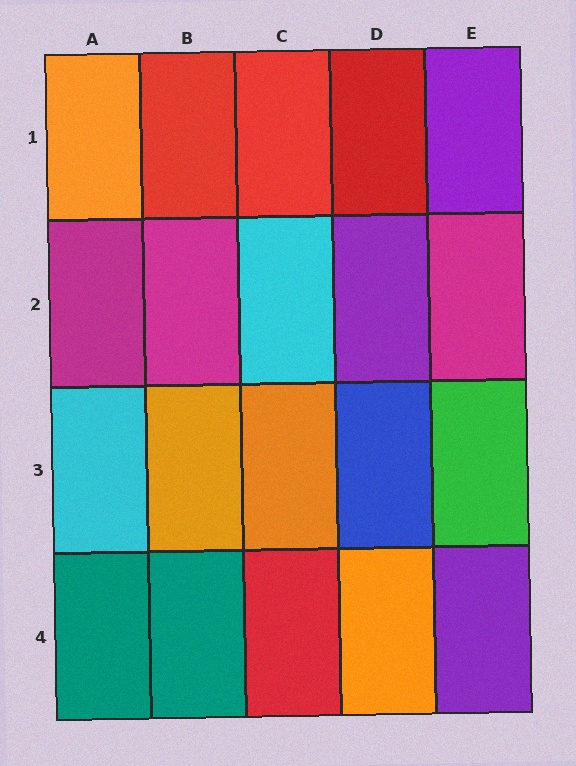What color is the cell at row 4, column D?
Orange.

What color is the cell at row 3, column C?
Orange.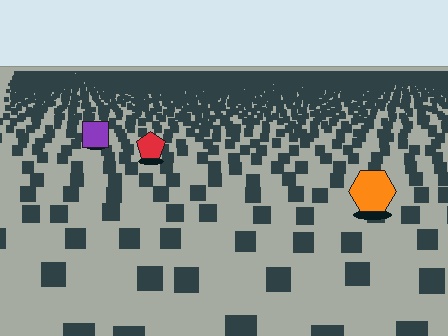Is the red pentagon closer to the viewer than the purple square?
Yes. The red pentagon is closer — you can tell from the texture gradient: the ground texture is coarser near it.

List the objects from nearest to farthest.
From nearest to farthest: the orange hexagon, the red pentagon, the purple square.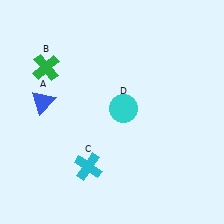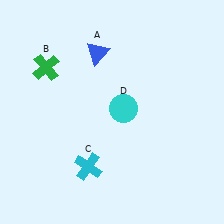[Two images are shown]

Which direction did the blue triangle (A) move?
The blue triangle (A) moved right.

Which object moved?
The blue triangle (A) moved right.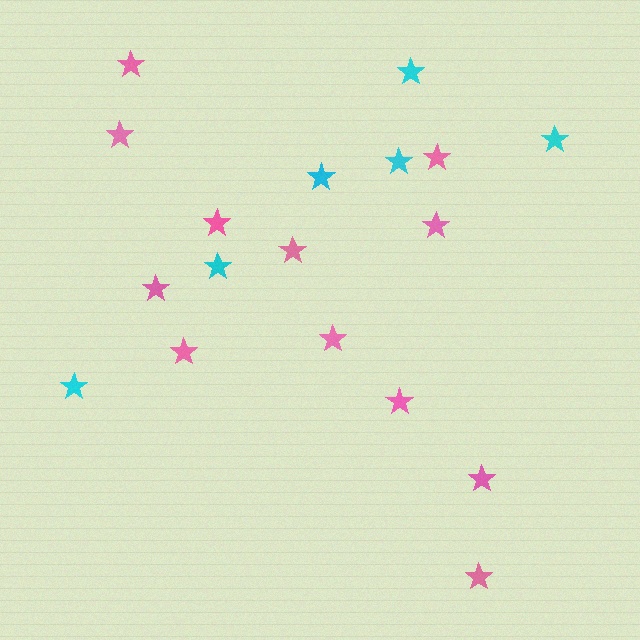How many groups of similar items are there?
There are 2 groups: one group of cyan stars (6) and one group of pink stars (12).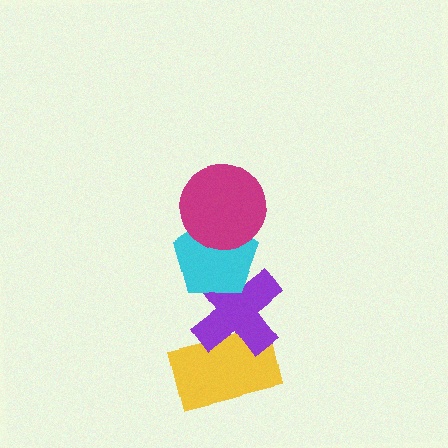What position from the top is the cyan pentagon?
The cyan pentagon is 2nd from the top.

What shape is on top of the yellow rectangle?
The purple cross is on top of the yellow rectangle.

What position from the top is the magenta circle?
The magenta circle is 1st from the top.